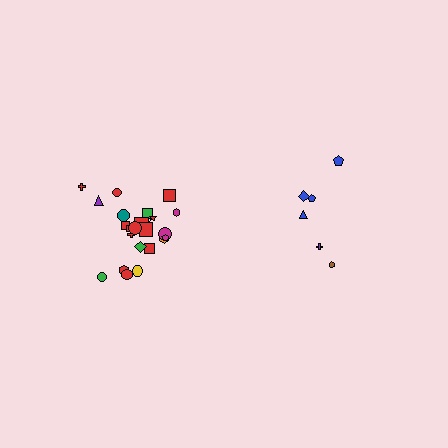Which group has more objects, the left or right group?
The left group.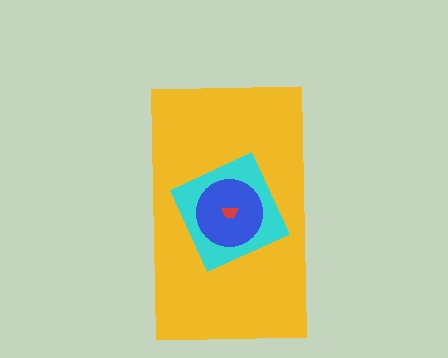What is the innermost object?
The red trapezoid.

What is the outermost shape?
The yellow rectangle.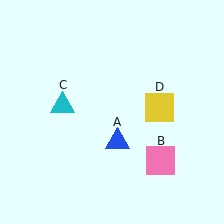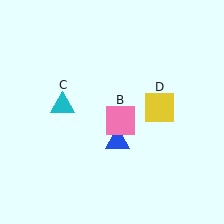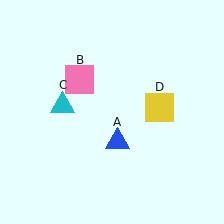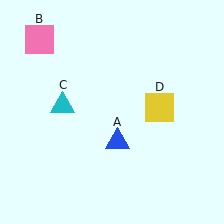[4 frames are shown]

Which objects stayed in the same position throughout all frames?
Blue triangle (object A) and cyan triangle (object C) and yellow square (object D) remained stationary.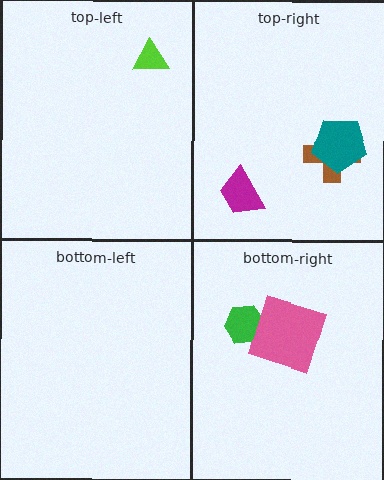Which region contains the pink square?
The bottom-right region.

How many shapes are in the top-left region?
1.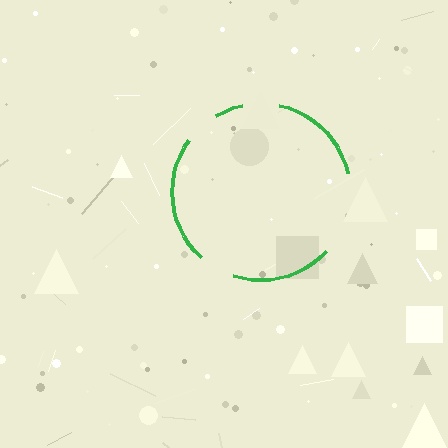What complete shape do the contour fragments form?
The contour fragments form a circle.